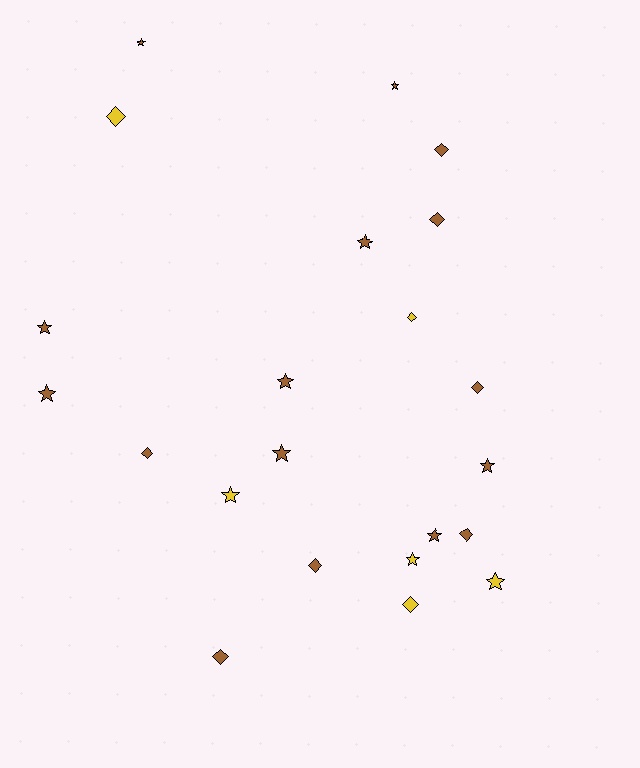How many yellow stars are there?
There are 3 yellow stars.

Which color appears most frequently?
Brown, with 16 objects.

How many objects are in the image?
There are 22 objects.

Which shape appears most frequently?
Star, with 12 objects.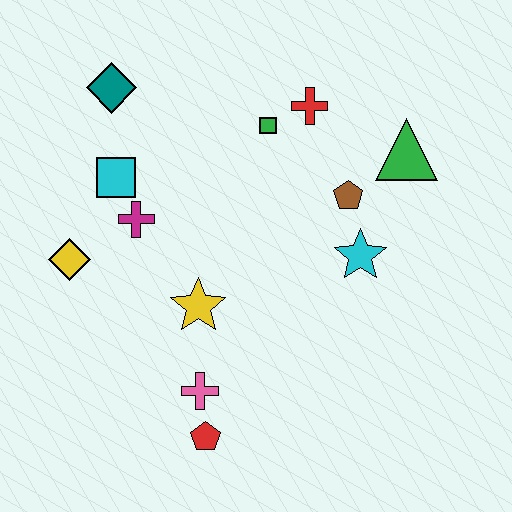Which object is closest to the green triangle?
The brown pentagon is closest to the green triangle.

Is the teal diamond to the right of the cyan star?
No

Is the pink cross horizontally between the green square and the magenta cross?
Yes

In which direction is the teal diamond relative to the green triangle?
The teal diamond is to the left of the green triangle.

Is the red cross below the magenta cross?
No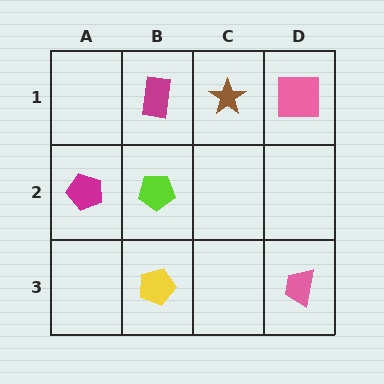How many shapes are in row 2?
2 shapes.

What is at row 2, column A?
A magenta pentagon.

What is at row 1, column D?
A pink square.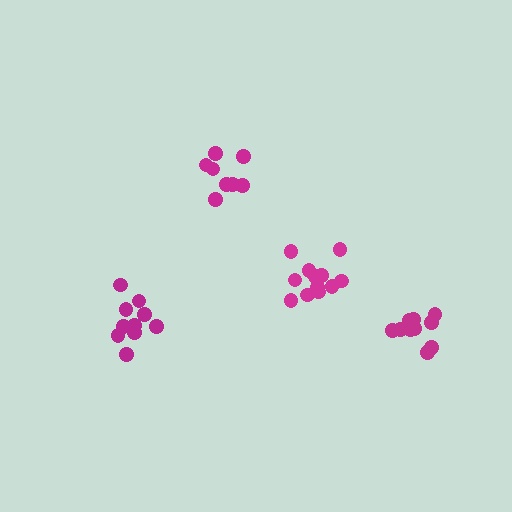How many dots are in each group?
Group 1: 8 dots, Group 2: 12 dots, Group 3: 10 dots, Group 4: 10 dots (40 total).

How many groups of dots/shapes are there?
There are 4 groups.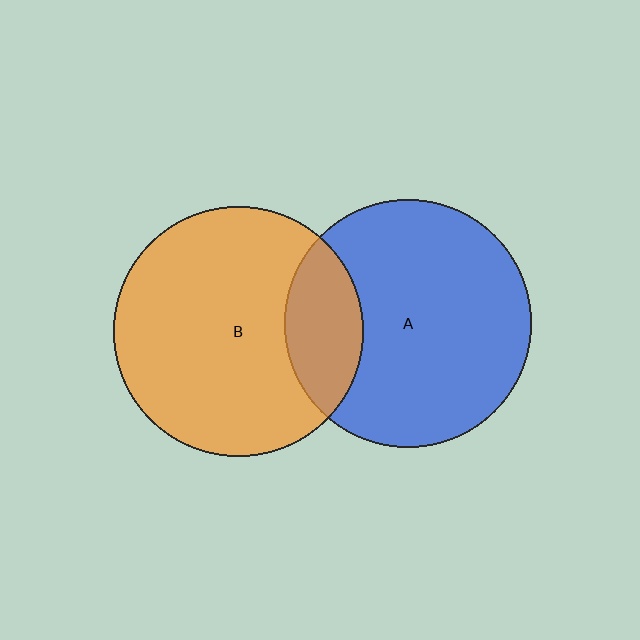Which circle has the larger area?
Circle B (orange).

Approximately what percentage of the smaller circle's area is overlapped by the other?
Approximately 20%.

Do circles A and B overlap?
Yes.